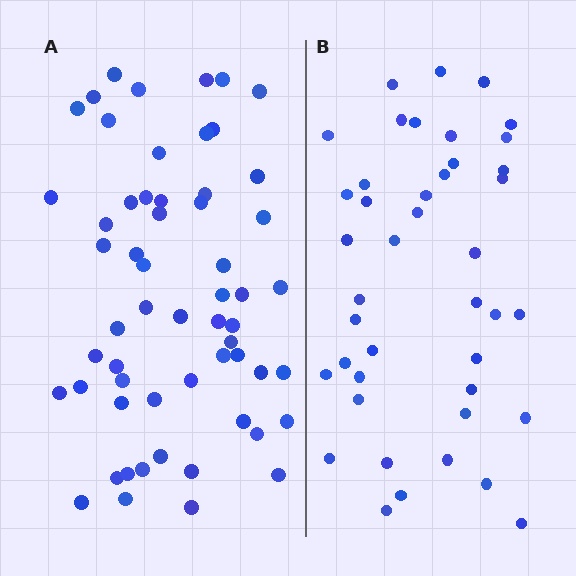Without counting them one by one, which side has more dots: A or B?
Region A (the left region) has more dots.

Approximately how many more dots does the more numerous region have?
Region A has approximately 15 more dots than region B.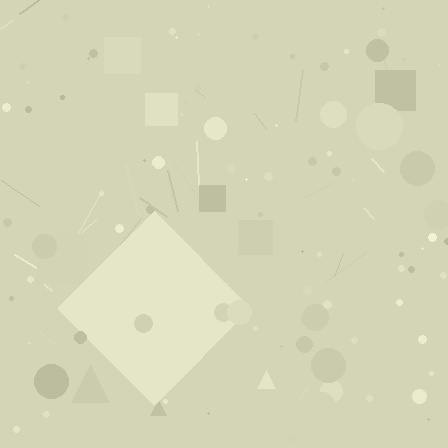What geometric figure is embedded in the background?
A diamond is embedded in the background.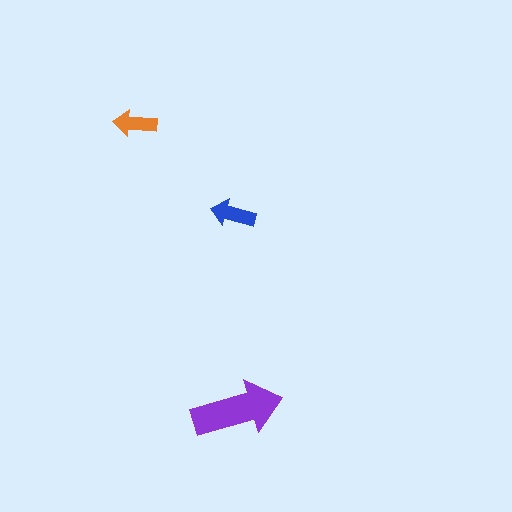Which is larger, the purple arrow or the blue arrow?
The purple one.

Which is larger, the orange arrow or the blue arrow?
The blue one.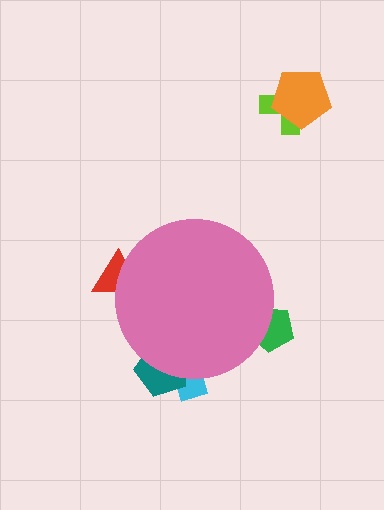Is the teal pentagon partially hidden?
Yes, the teal pentagon is partially hidden behind the pink circle.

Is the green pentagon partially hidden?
Yes, the green pentagon is partially hidden behind the pink circle.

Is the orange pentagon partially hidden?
No, the orange pentagon is fully visible.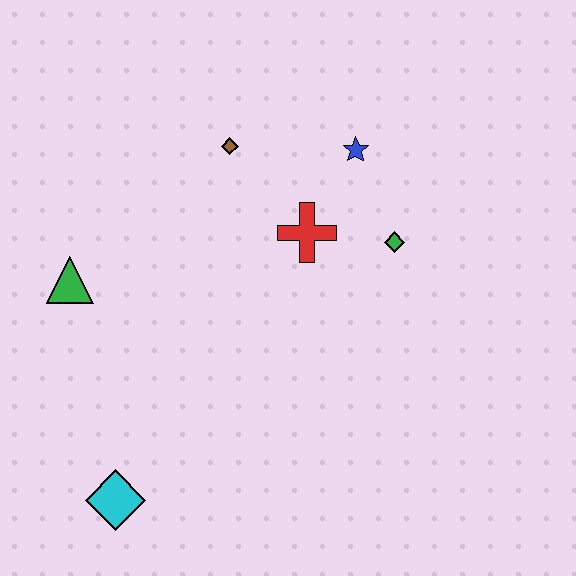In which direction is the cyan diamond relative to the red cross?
The cyan diamond is below the red cross.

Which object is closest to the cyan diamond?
The green triangle is closest to the cyan diamond.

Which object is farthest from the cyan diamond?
The blue star is farthest from the cyan diamond.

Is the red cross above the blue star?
No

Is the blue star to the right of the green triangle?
Yes